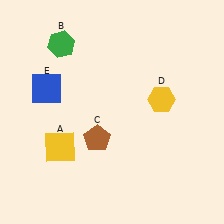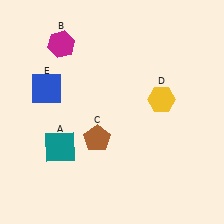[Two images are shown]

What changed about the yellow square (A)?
In Image 1, A is yellow. In Image 2, it changed to teal.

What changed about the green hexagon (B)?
In Image 1, B is green. In Image 2, it changed to magenta.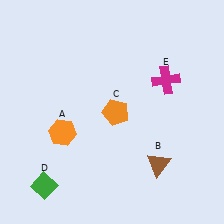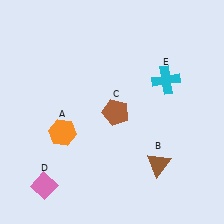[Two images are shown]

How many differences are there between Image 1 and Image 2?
There are 3 differences between the two images.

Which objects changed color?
C changed from orange to brown. D changed from green to pink. E changed from magenta to cyan.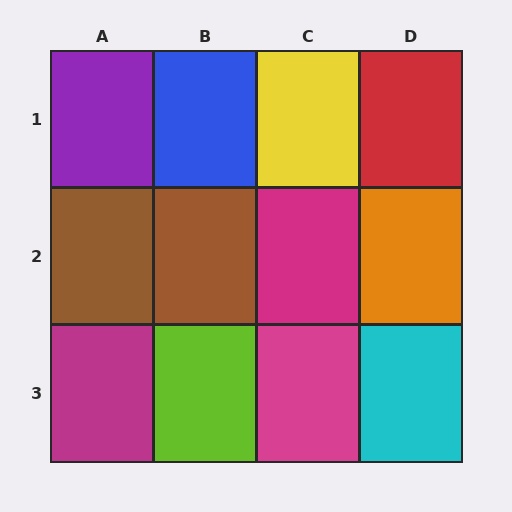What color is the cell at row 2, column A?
Brown.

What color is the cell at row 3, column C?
Magenta.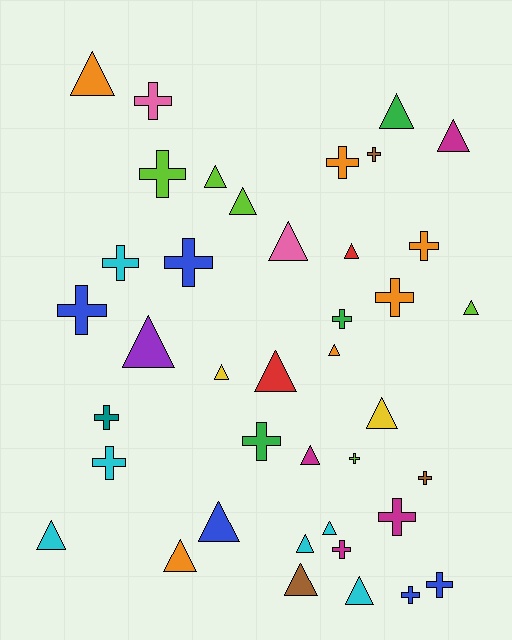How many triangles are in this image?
There are 21 triangles.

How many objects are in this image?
There are 40 objects.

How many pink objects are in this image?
There are 2 pink objects.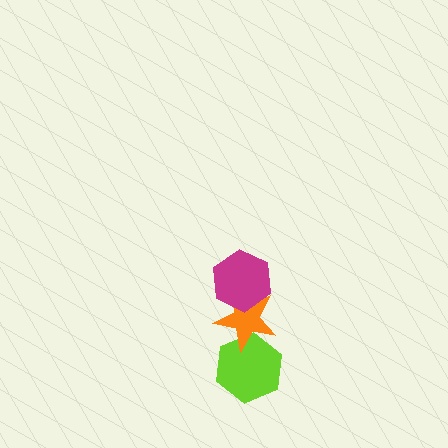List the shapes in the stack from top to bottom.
From top to bottom: the magenta hexagon, the orange star, the lime hexagon.